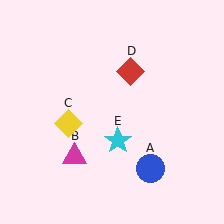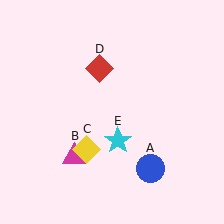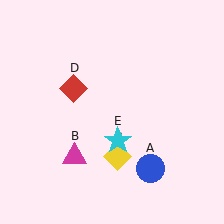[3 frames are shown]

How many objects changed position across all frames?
2 objects changed position: yellow diamond (object C), red diamond (object D).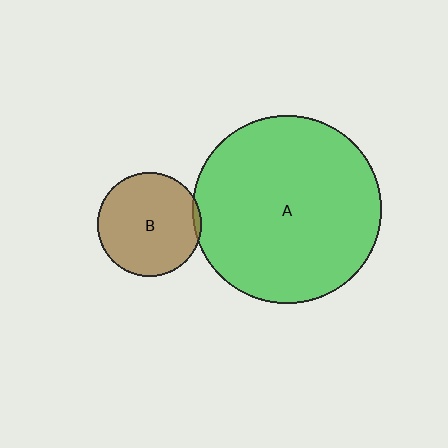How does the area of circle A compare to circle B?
Approximately 3.3 times.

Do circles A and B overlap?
Yes.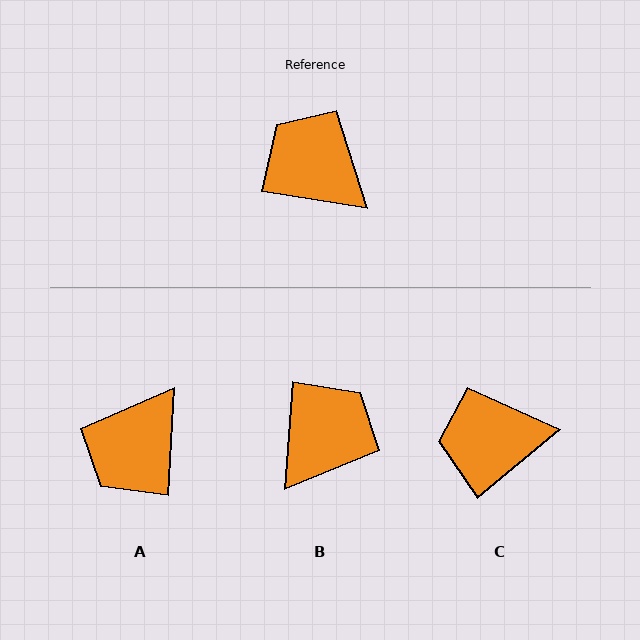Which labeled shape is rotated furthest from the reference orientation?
A, about 96 degrees away.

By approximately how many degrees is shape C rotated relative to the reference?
Approximately 48 degrees counter-clockwise.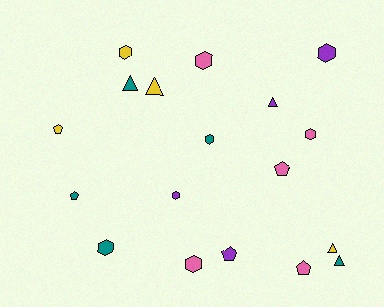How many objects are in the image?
There are 18 objects.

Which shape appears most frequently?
Hexagon, with 8 objects.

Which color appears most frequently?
Teal, with 5 objects.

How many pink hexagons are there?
There are 3 pink hexagons.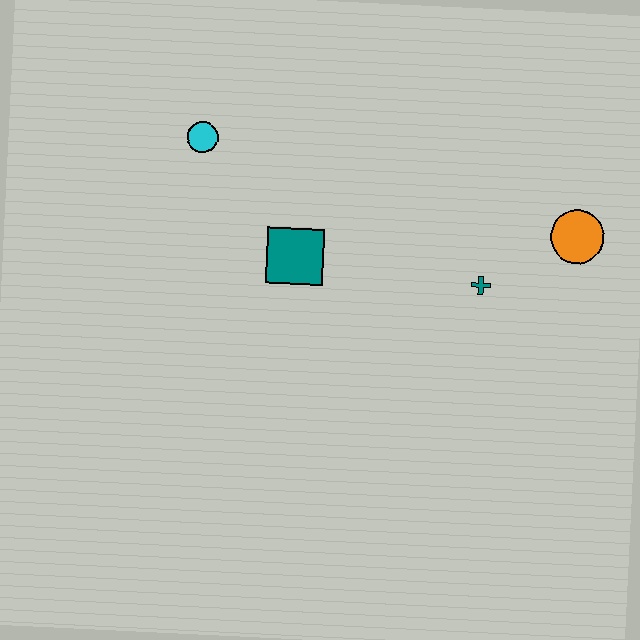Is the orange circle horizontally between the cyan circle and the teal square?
No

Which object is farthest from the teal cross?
The cyan circle is farthest from the teal cross.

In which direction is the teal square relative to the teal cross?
The teal square is to the left of the teal cross.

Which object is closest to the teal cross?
The orange circle is closest to the teal cross.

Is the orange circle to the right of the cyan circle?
Yes